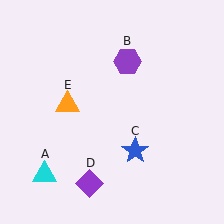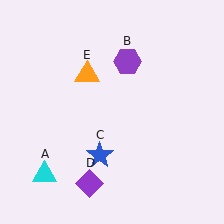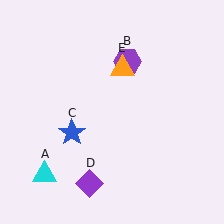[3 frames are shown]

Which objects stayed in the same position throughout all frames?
Cyan triangle (object A) and purple hexagon (object B) and purple diamond (object D) remained stationary.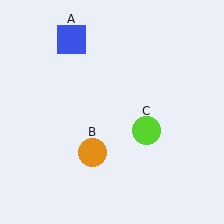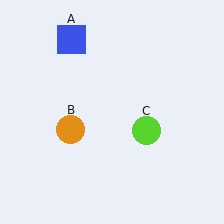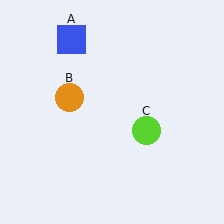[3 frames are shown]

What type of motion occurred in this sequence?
The orange circle (object B) rotated clockwise around the center of the scene.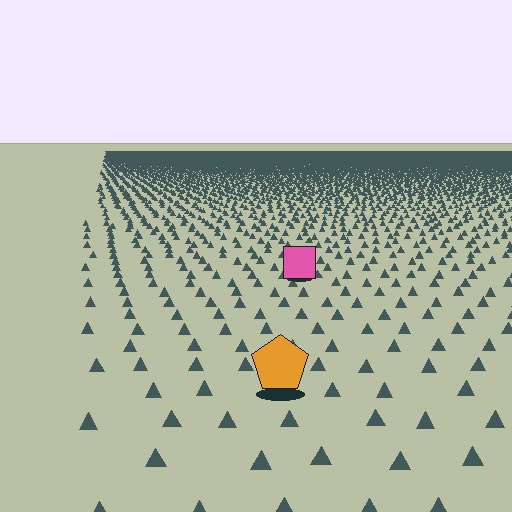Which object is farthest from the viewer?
The pink square is farthest from the viewer. It appears smaller and the ground texture around it is denser.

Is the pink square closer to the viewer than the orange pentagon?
No. The orange pentagon is closer — you can tell from the texture gradient: the ground texture is coarser near it.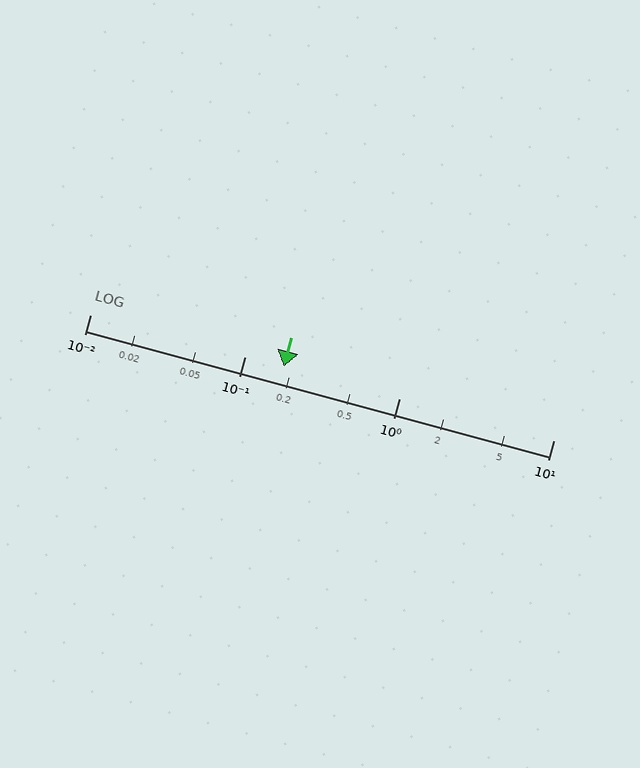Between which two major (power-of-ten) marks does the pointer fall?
The pointer is between 0.1 and 1.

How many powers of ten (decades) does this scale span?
The scale spans 3 decades, from 0.01 to 10.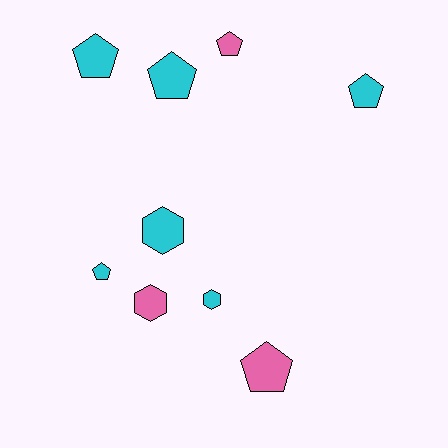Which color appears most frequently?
Cyan, with 6 objects.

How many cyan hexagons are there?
There are 2 cyan hexagons.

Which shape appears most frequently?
Pentagon, with 6 objects.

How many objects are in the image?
There are 9 objects.